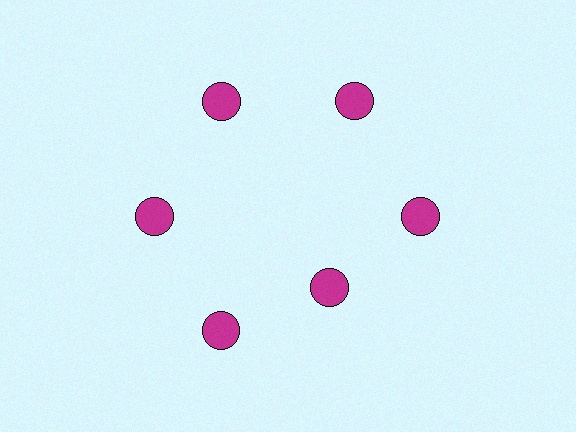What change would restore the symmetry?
The symmetry would be restored by moving it outward, back onto the ring so that all 6 circles sit at equal angles and equal distance from the center.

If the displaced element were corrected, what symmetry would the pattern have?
It would have 6-fold rotational symmetry — the pattern would map onto itself every 60 degrees.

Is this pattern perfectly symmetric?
No. The 6 magenta circles are arranged in a ring, but one element near the 5 o'clock position is pulled inward toward the center, breaking the 6-fold rotational symmetry.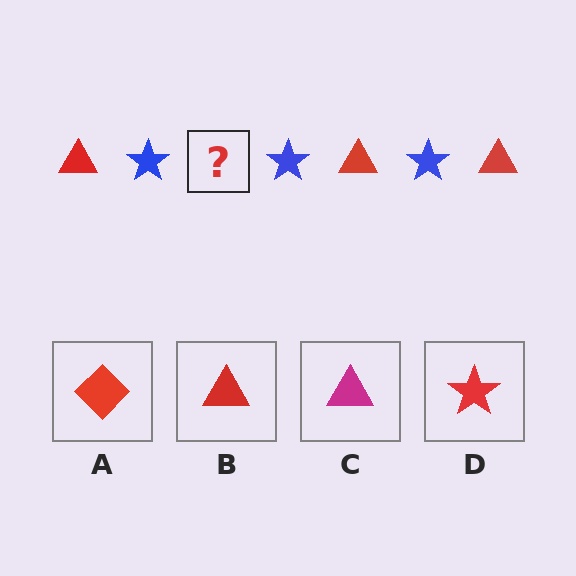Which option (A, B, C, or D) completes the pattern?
B.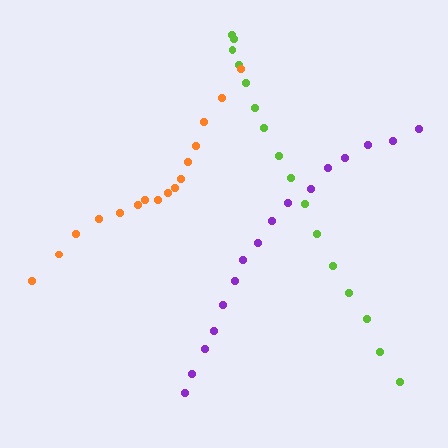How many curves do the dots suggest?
There are 3 distinct paths.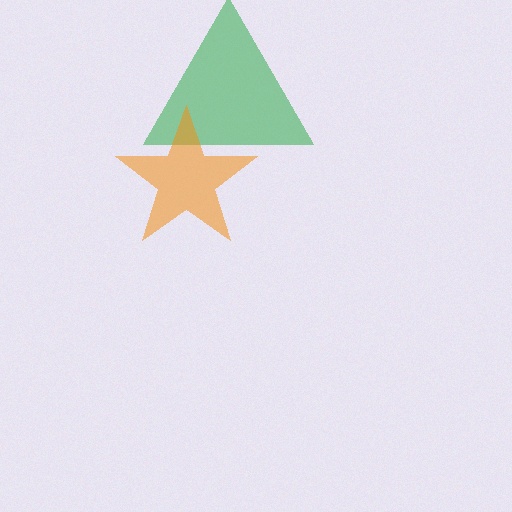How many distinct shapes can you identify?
There are 2 distinct shapes: a green triangle, an orange star.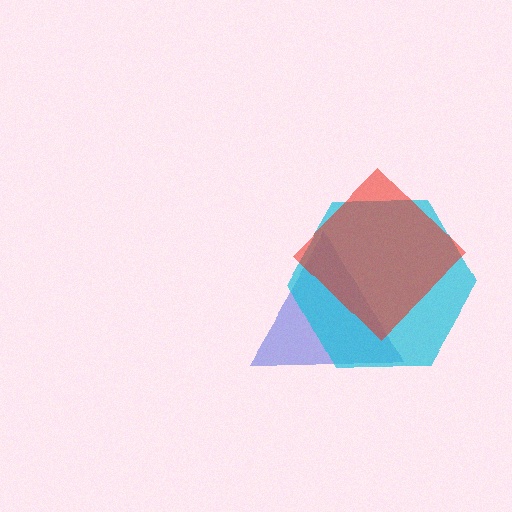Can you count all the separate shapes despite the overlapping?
Yes, there are 3 separate shapes.